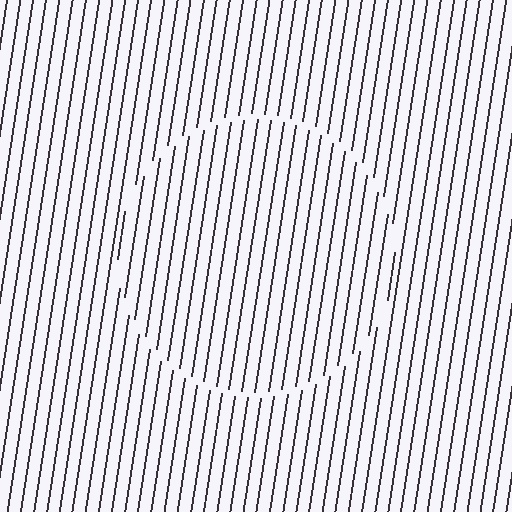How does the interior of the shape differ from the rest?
The interior of the shape contains the same grating, shifted by half a period — the contour is defined by the phase discontinuity where line-ends from the inner and outer gratings abut.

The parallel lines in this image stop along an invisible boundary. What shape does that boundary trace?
An illusory circle. The interior of the shape contains the same grating, shifted by half a period — the contour is defined by the phase discontinuity where line-ends from the inner and outer gratings abut.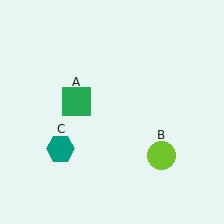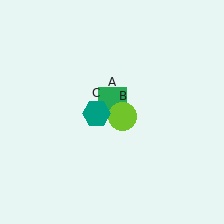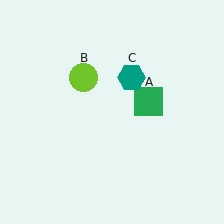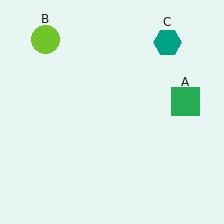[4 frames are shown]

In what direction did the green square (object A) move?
The green square (object A) moved right.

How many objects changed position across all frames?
3 objects changed position: green square (object A), lime circle (object B), teal hexagon (object C).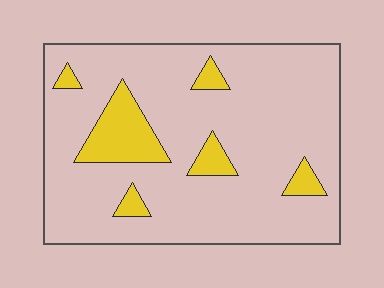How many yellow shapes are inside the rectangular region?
6.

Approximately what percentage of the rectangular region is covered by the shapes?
Approximately 15%.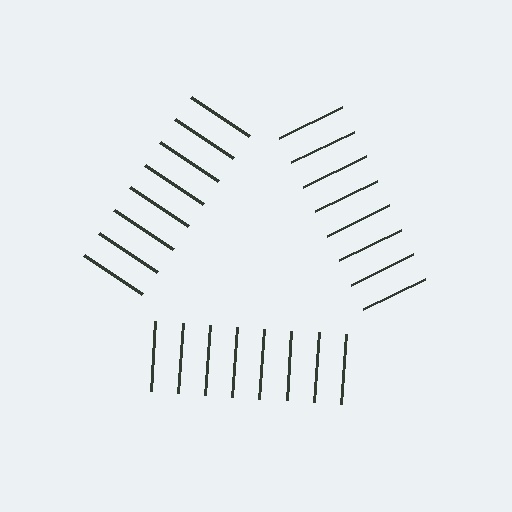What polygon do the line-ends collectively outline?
An illusory triangle — the line segments terminate on its edges but no continuous stroke is drawn.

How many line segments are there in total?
24 — 8 along each of the 3 edges.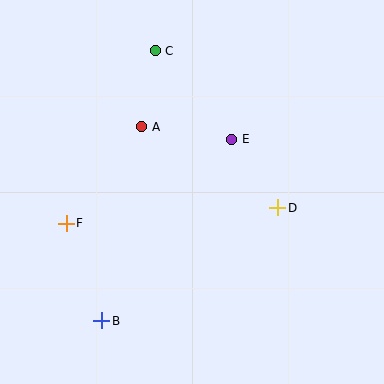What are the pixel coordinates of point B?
Point B is at (102, 321).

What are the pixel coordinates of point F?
Point F is at (66, 223).